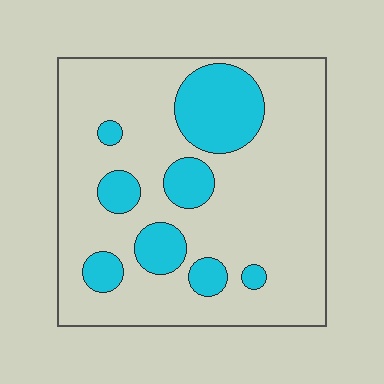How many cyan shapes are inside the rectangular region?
8.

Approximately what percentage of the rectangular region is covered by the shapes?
Approximately 20%.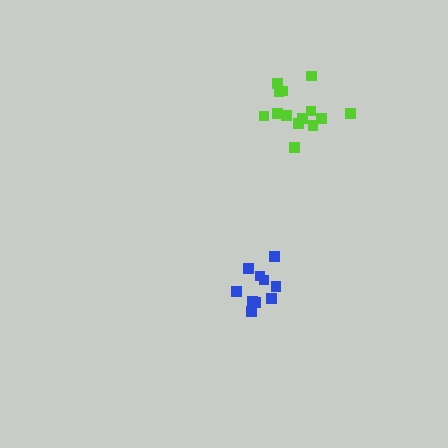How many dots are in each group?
Group 1: 11 dots, Group 2: 14 dots (25 total).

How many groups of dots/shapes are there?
There are 2 groups.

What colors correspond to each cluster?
The clusters are colored: blue, lime.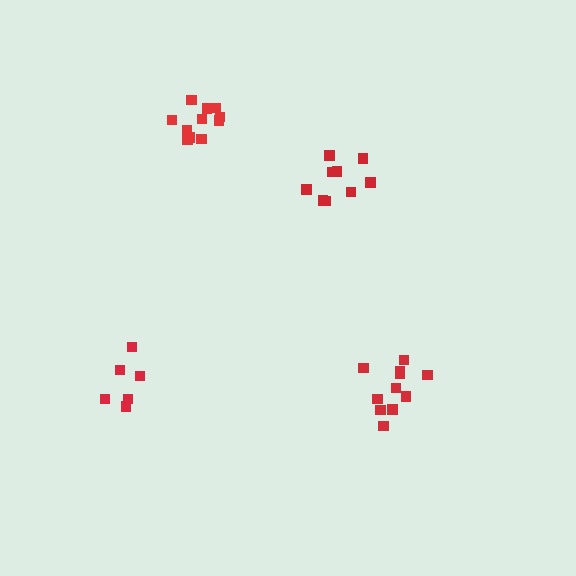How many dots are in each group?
Group 1: 6 dots, Group 2: 9 dots, Group 3: 11 dots, Group 4: 11 dots (37 total).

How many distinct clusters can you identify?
There are 4 distinct clusters.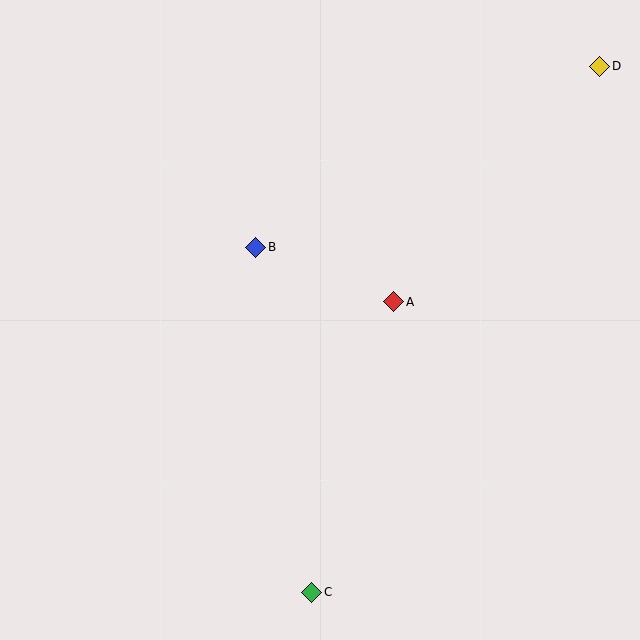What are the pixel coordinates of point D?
Point D is at (600, 66).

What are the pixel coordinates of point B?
Point B is at (256, 247).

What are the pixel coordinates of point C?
Point C is at (312, 592).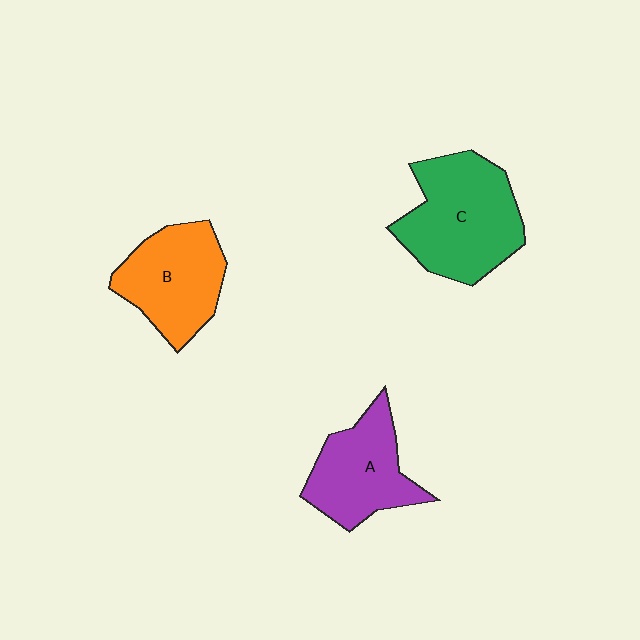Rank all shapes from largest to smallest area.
From largest to smallest: C (green), B (orange), A (purple).